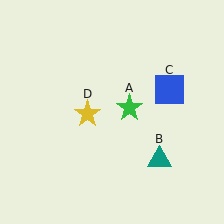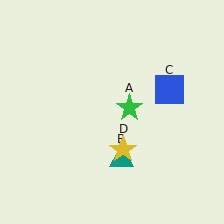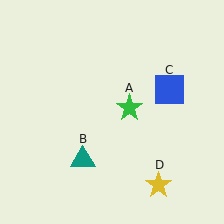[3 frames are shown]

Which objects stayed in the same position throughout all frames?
Green star (object A) and blue square (object C) remained stationary.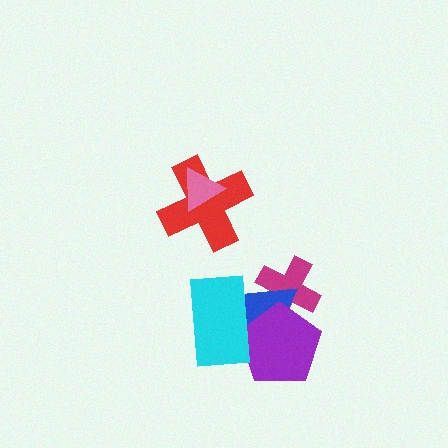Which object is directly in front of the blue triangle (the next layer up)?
The purple pentagon is directly in front of the blue triangle.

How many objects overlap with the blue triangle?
3 objects overlap with the blue triangle.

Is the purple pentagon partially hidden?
Yes, it is partially covered by another shape.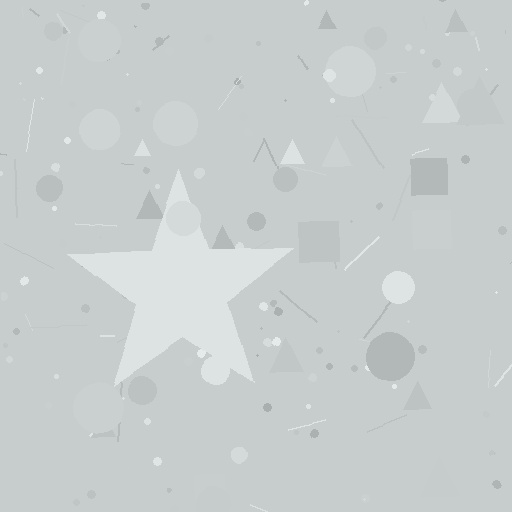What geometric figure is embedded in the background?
A star is embedded in the background.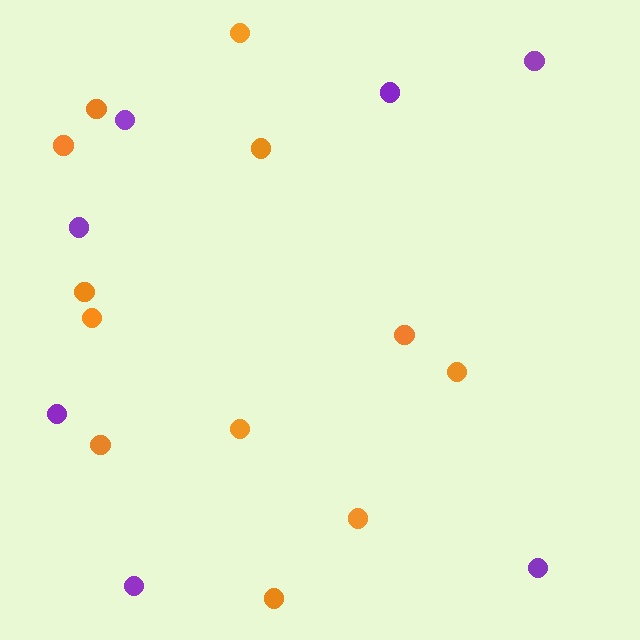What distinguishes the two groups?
There are 2 groups: one group of orange circles (12) and one group of purple circles (7).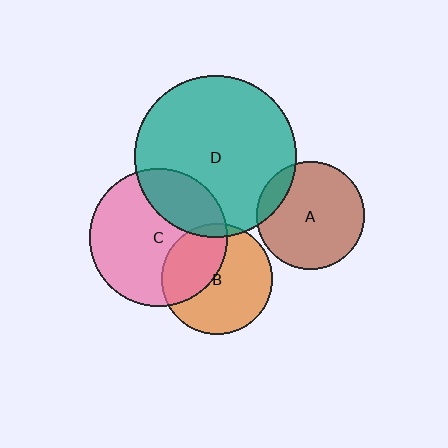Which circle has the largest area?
Circle D (teal).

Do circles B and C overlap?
Yes.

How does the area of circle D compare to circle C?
Approximately 1.4 times.